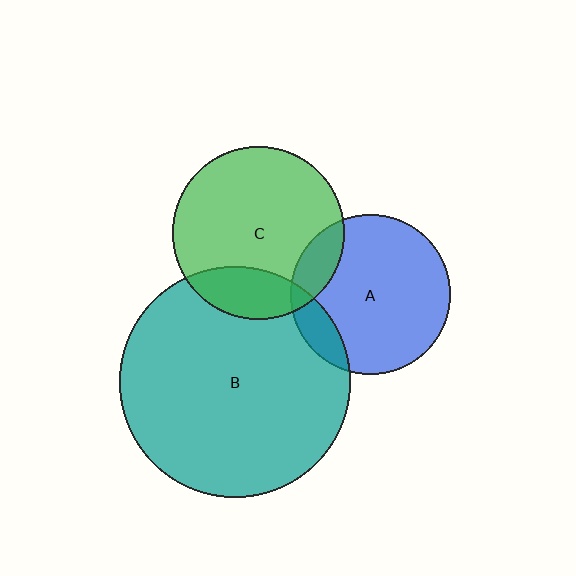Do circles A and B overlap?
Yes.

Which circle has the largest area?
Circle B (teal).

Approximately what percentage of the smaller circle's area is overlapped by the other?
Approximately 15%.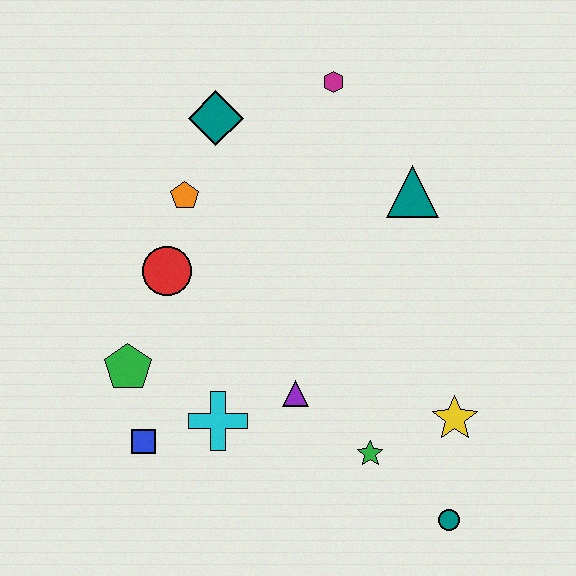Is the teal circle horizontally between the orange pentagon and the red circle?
No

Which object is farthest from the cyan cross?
The magenta hexagon is farthest from the cyan cross.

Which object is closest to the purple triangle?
The cyan cross is closest to the purple triangle.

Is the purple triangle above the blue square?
Yes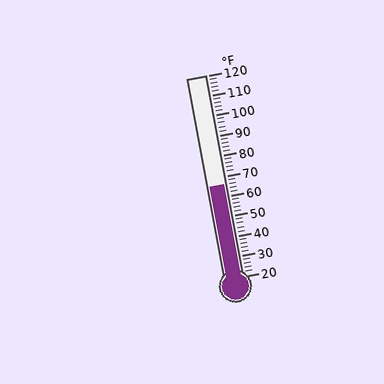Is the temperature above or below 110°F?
The temperature is below 110°F.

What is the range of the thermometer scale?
The thermometer scale ranges from 20°F to 120°F.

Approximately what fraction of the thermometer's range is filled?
The thermometer is filled to approximately 45% of its range.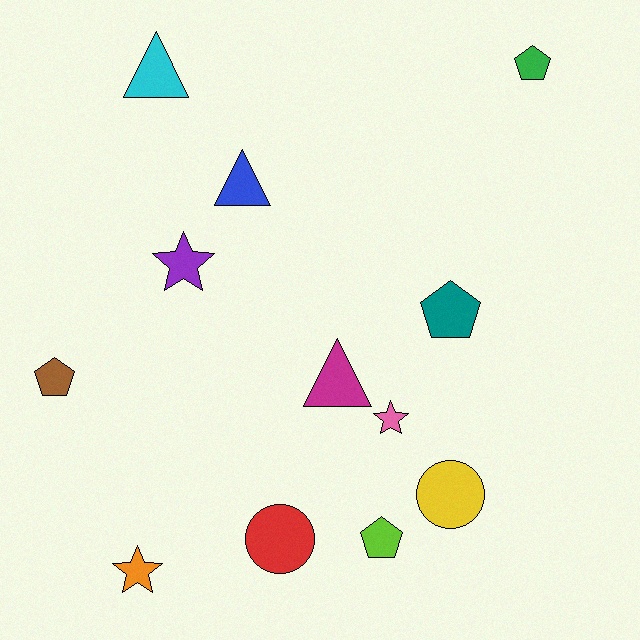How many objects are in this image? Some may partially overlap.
There are 12 objects.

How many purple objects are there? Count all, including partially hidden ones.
There is 1 purple object.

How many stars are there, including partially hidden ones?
There are 3 stars.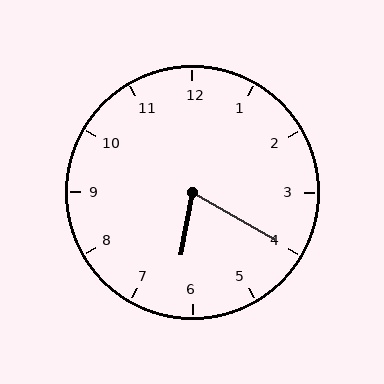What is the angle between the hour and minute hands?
Approximately 70 degrees.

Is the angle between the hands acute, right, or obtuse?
It is acute.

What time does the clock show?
6:20.